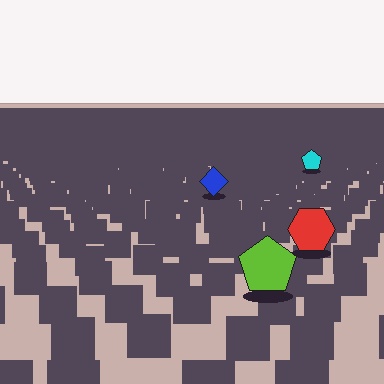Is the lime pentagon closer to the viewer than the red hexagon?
Yes. The lime pentagon is closer — you can tell from the texture gradient: the ground texture is coarser near it.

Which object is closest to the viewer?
The lime pentagon is closest. The texture marks near it are larger and more spread out.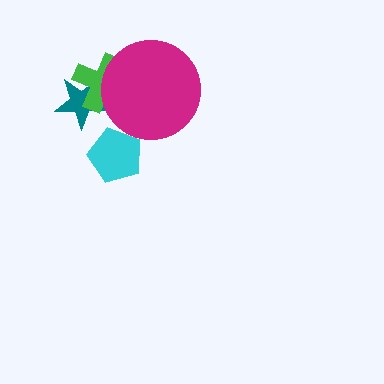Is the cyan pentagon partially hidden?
No, no other shape covers it.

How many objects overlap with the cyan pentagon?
0 objects overlap with the cyan pentagon.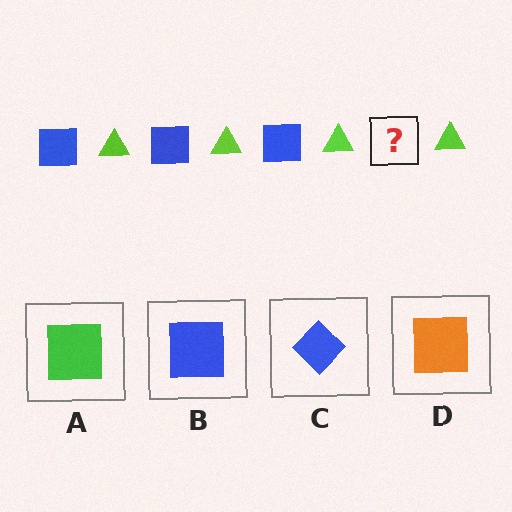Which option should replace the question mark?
Option B.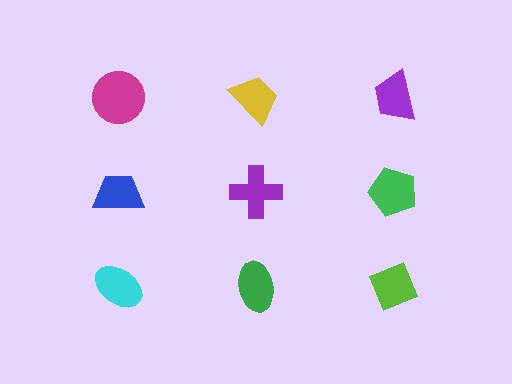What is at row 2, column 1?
A blue trapezoid.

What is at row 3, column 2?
A green ellipse.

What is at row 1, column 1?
A magenta circle.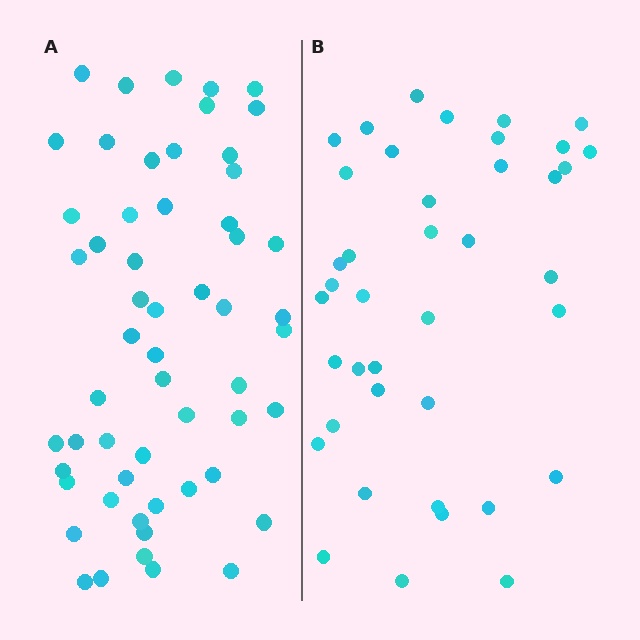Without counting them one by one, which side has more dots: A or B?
Region A (the left region) has more dots.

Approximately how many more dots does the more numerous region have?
Region A has approximately 15 more dots than region B.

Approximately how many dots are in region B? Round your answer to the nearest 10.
About 40 dots.